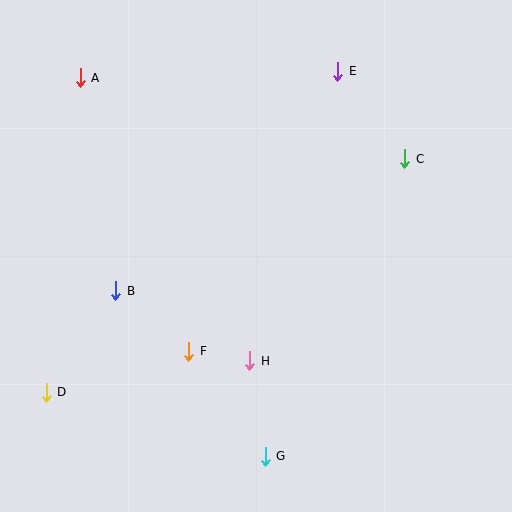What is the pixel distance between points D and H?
The distance between D and H is 206 pixels.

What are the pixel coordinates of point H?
Point H is at (250, 361).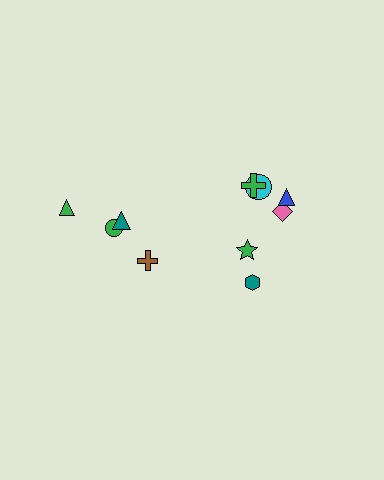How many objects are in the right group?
There are 6 objects.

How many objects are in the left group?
There are 4 objects.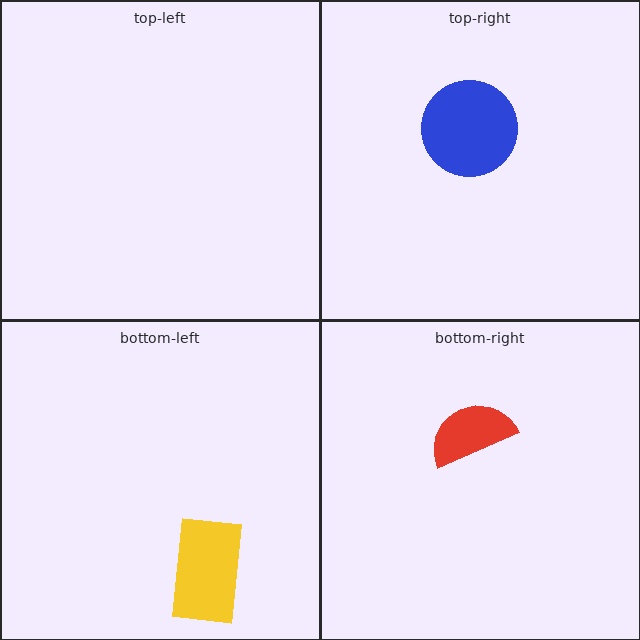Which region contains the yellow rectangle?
The bottom-left region.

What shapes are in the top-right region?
The blue circle.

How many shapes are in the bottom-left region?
1.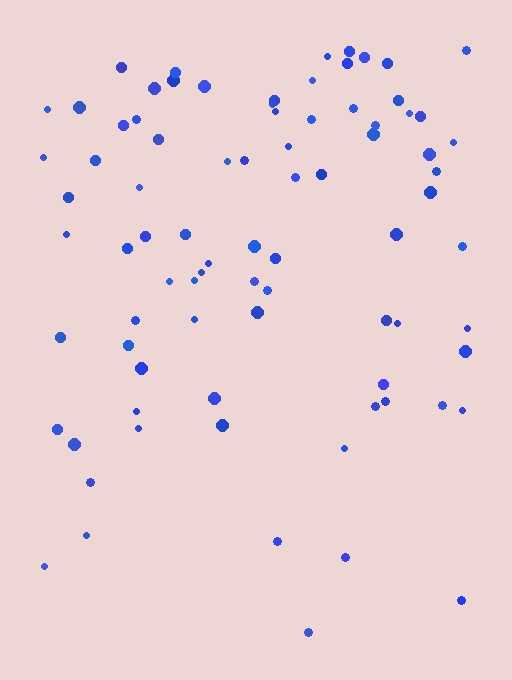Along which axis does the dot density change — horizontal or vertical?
Vertical.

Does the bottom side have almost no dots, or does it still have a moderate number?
Still a moderate number, just noticeably fewer than the top.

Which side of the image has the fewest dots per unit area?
The bottom.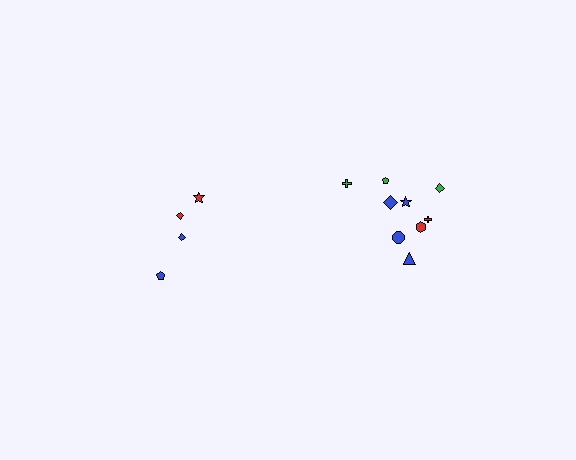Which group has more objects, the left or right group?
The right group.